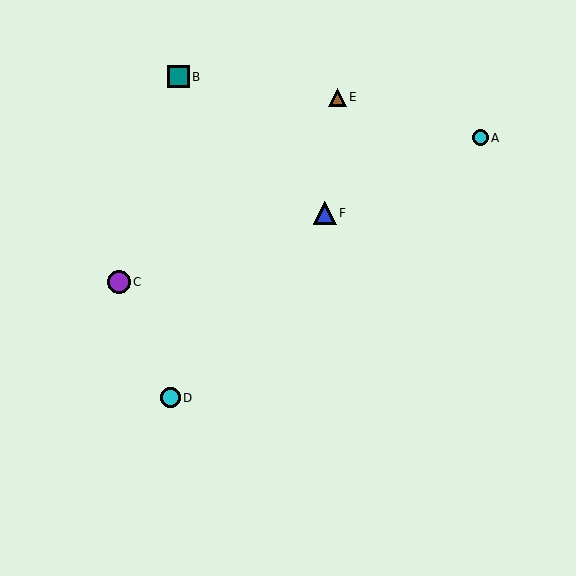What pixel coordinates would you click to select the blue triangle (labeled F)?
Click at (325, 213) to select the blue triangle F.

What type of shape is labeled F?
Shape F is a blue triangle.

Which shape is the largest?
The blue triangle (labeled F) is the largest.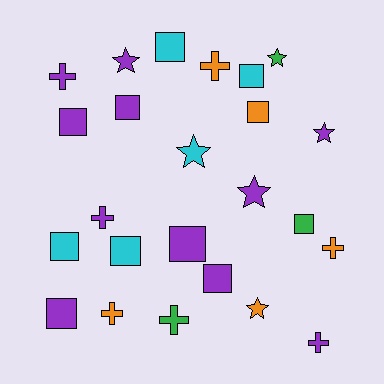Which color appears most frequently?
Purple, with 11 objects.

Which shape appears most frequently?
Square, with 11 objects.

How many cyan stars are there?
There is 1 cyan star.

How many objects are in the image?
There are 24 objects.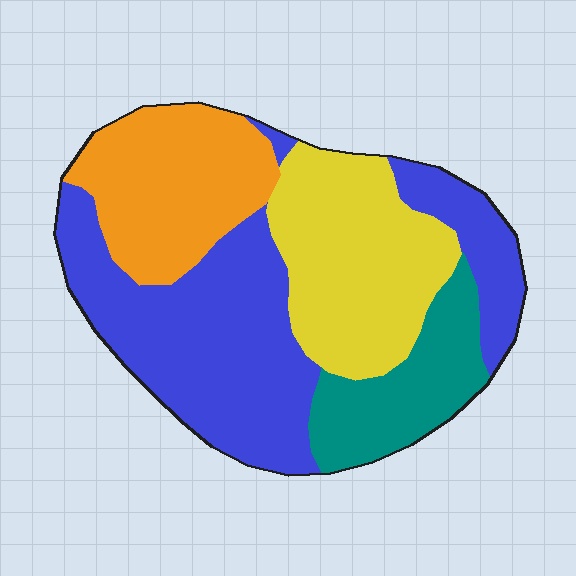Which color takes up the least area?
Teal, at roughly 15%.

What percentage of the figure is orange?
Orange covers 21% of the figure.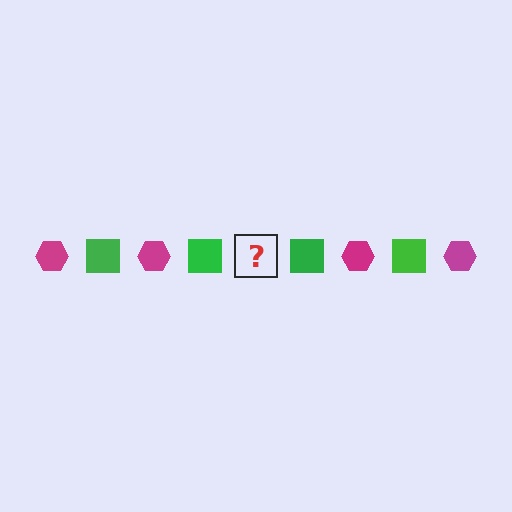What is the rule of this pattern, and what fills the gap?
The rule is that the pattern alternates between magenta hexagon and green square. The gap should be filled with a magenta hexagon.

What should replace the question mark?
The question mark should be replaced with a magenta hexagon.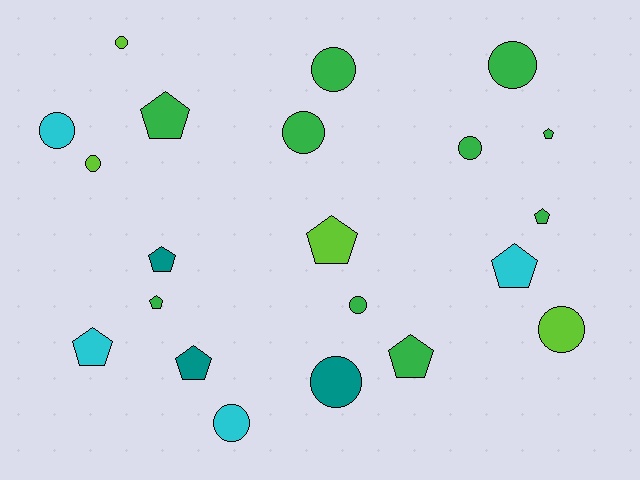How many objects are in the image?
There are 21 objects.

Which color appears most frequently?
Green, with 10 objects.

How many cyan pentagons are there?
There are 2 cyan pentagons.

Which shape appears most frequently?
Circle, with 11 objects.